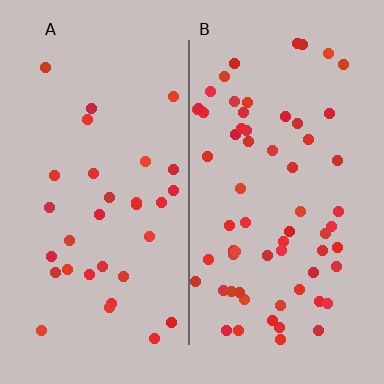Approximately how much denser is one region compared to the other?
Approximately 2.0× — region B over region A.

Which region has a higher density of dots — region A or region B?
B (the right).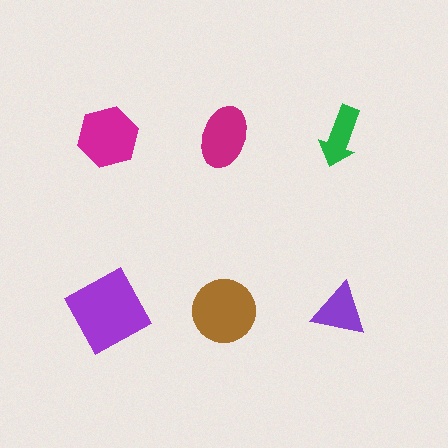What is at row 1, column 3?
A green arrow.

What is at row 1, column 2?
A magenta ellipse.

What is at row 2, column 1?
A purple square.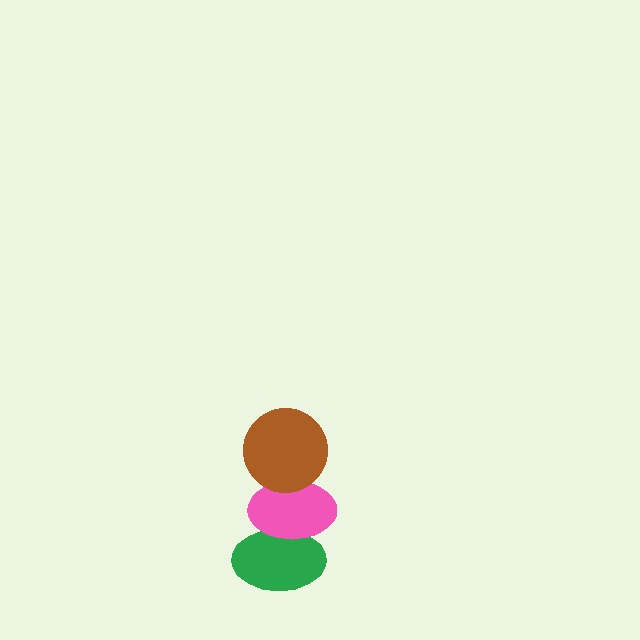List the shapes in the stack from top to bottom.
From top to bottom: the brown circle, the pink ellipse, the green ellipse.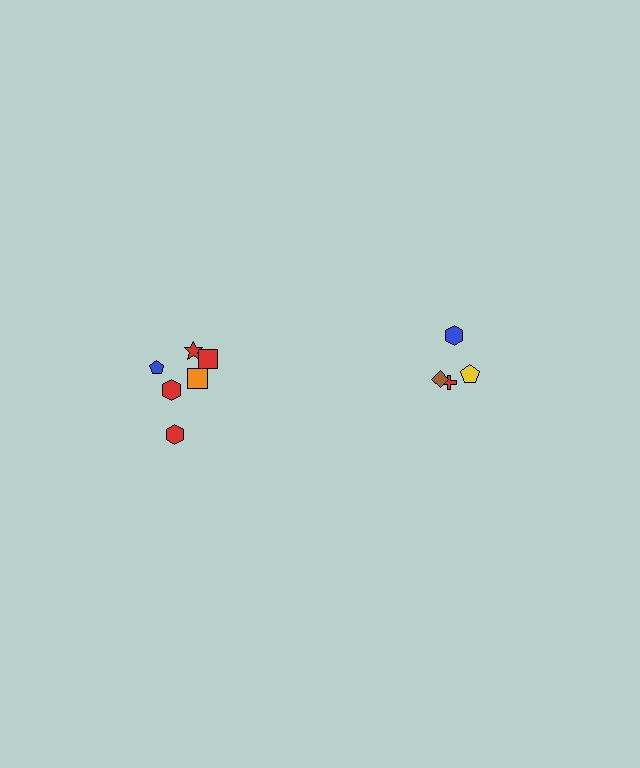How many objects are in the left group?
There are 6 objects.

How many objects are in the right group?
There are 4 objects.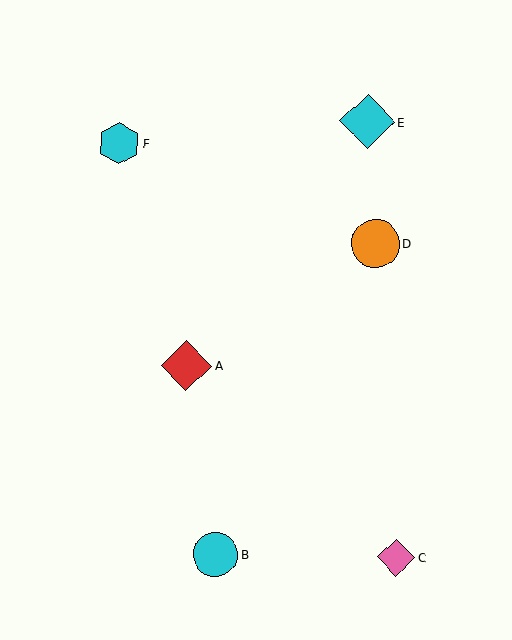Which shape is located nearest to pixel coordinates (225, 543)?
The cyan circle (labeled B) at (216, 554) is nearest to that location.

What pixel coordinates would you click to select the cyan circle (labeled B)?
Click at (216, 554) to select the cyan circle B.